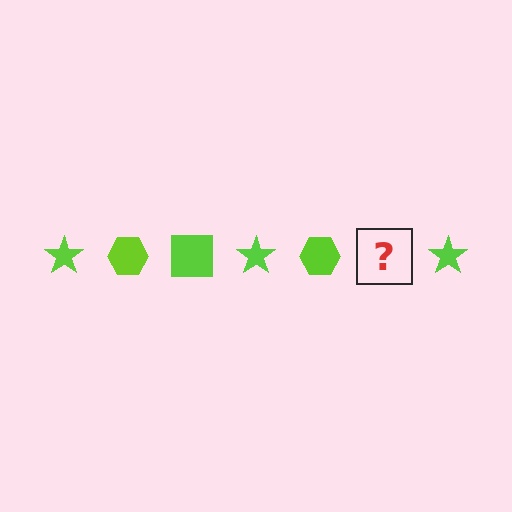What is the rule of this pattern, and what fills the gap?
The rule is that the pattern cycles through star, hexagon, square shapes in lime. The gap should be filled with a lime square.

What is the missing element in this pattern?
The missing element is a lime square.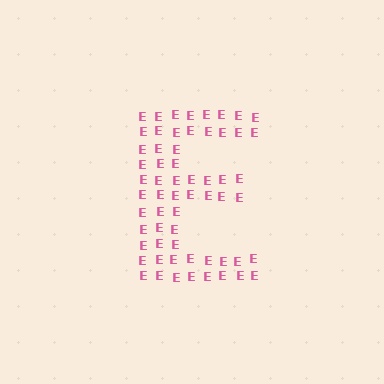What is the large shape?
The large shape is the letter E.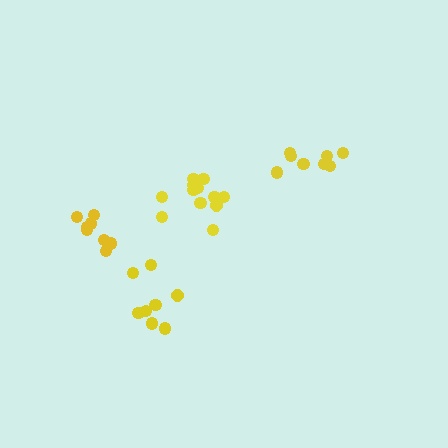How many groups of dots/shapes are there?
There are 4 groups.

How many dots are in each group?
Group 1: 9 dots, Group 2: 8 dots, Group 3: 12 dots, Group 4: 8 dots (37 total).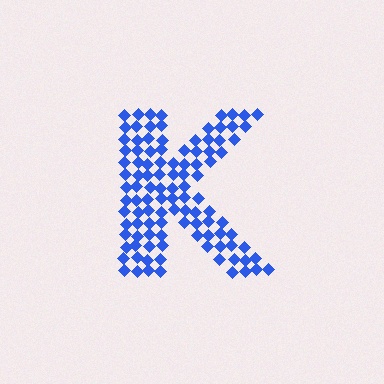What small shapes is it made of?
It is made of small diamonds.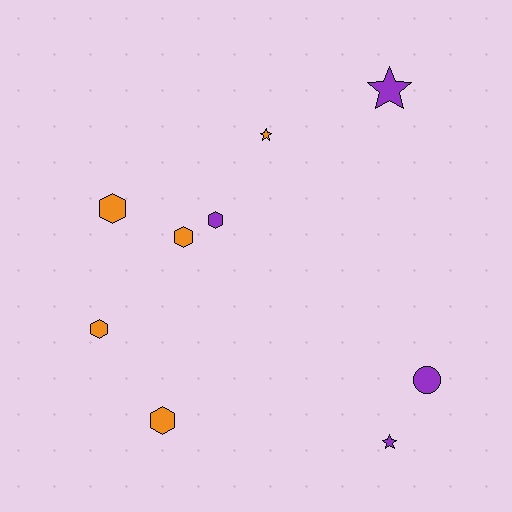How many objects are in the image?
There are 9 objects.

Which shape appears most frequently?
Hexagon, with 5 objects.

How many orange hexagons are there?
There are 4 orange hexagons.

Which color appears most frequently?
Orange, with 5 objects.